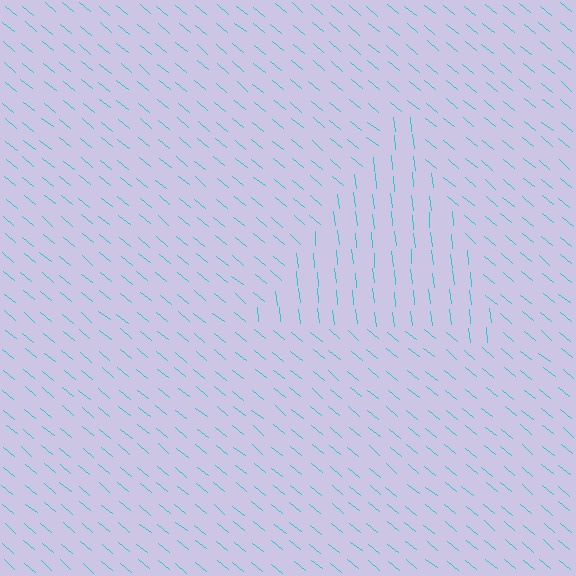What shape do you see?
I see a triangle.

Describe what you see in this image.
The image is filled with small cyan line segments. A triangle region in the image has lines oriented differently from the surrounding lines, creating a visible texture boundary.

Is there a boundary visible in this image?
Yes, there is a texture boundary formed by a change in line orientation.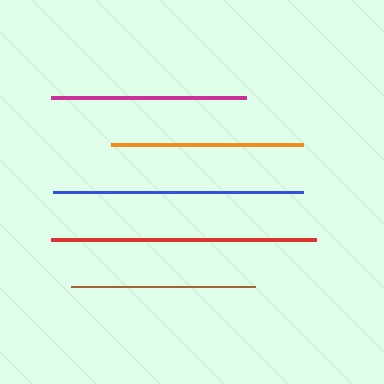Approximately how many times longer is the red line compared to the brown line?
The red line is approximately 1.4 times the length of the brown line.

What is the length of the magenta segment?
The magenta segment is approximately 195 pixels long.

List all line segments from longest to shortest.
From longest to shortest: red, blue, magenta, orange, brown.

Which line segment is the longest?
The red line is the longest at approximately 265 pixels.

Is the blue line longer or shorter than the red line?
The red line is longer than the blue line.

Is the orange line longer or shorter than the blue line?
The blue line is longer than the orange line.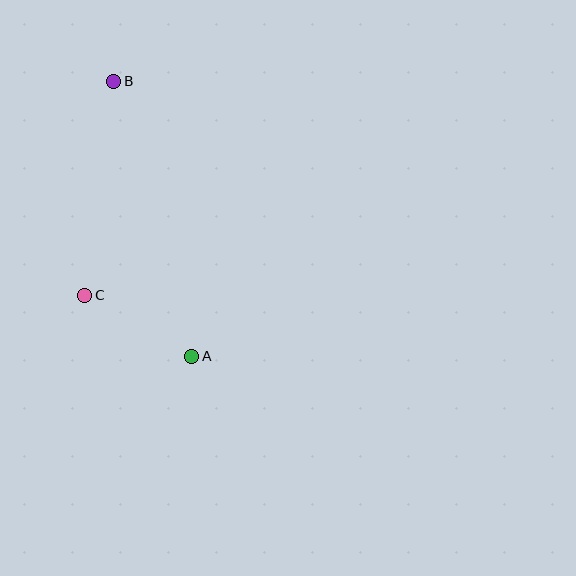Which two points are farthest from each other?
Points A and B are farthest from each other.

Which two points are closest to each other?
Points A and C are closest to each other.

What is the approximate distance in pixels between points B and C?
The distance between B and C is approximately 216 pixels.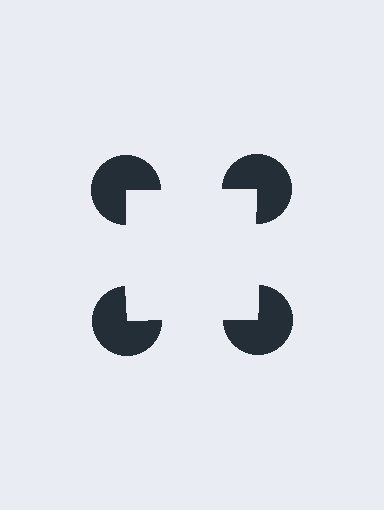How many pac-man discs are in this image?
There are 4 — one at each vertex of the illusory square.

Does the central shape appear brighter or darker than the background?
It typically appears slightly brighter than the background, even though no actual brightness change is drawn.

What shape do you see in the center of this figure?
An illusory square — its edges are inferred from the aligned wedge cuts in the pac-man discs, not physically drawn.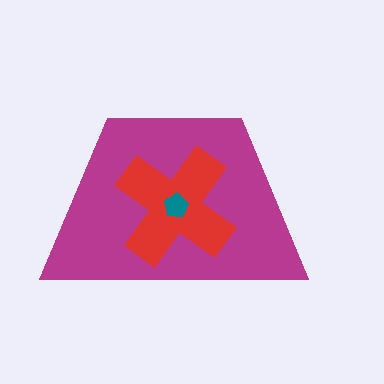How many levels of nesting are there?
3.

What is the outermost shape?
The magenta trapezoid.